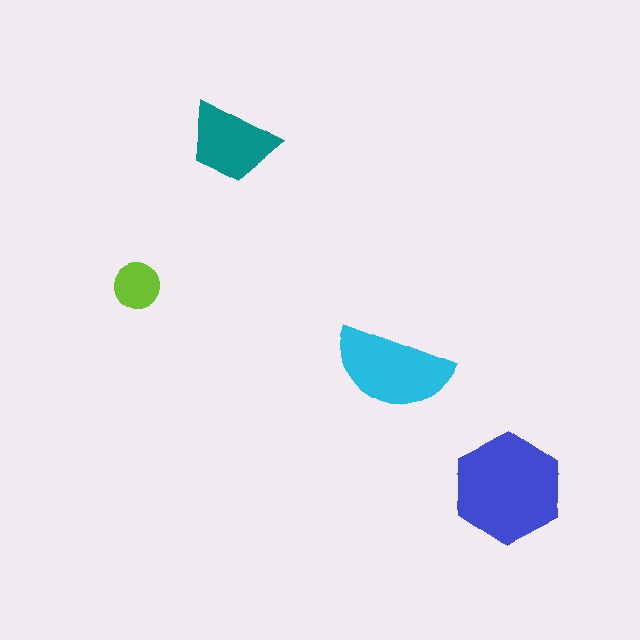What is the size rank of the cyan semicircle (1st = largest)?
2nd.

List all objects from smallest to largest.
The lime circle, the teal trapezoid, the cyan semicircle, the blue hexagon.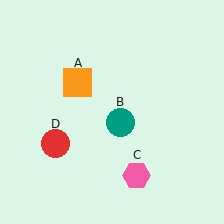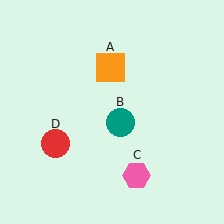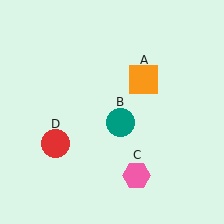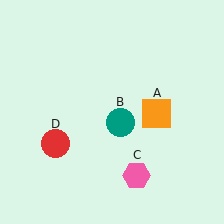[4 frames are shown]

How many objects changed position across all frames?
1 object changed position: orange square (object A).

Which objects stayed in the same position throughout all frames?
Teal circle (object B) and pink hexagon (object C) and red circle (object D) remained stationary.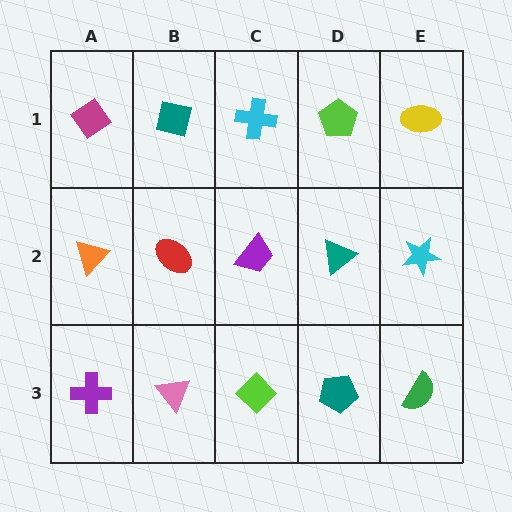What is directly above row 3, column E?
A cyan star.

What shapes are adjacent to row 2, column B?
A teal square (row 1, column B), a pink triangle (row 3, column B), an orange triangle (row 2, column A), a purple trapezoid (row 2, column C).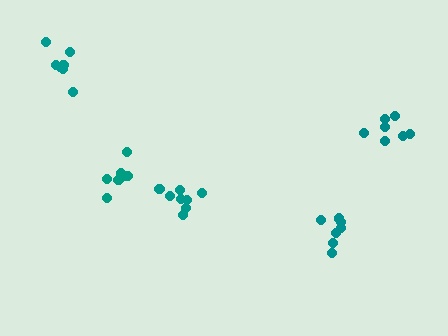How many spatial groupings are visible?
There are 5 spatial groupings.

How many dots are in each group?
Group 1: 7 dots, Group 2: 8 dots, Group 3: 7 dots, Group 4: 7 dots, Group 5: 7 dots (36 total).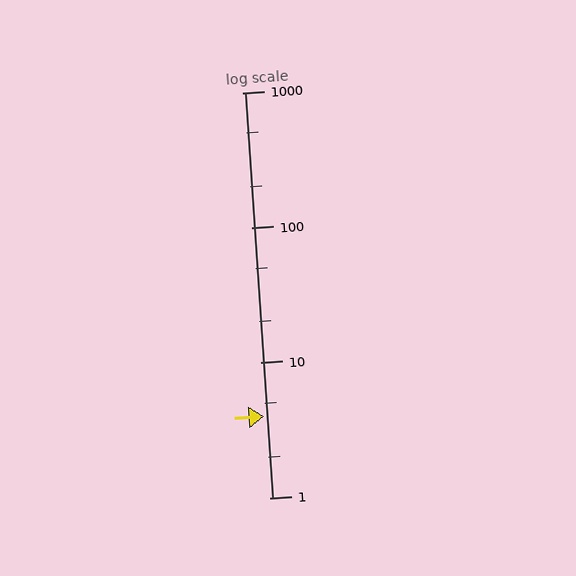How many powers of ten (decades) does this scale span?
The scale spans 3 decades, from 1 to 1000.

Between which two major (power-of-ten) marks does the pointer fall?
The pointer is between 1 and 10.